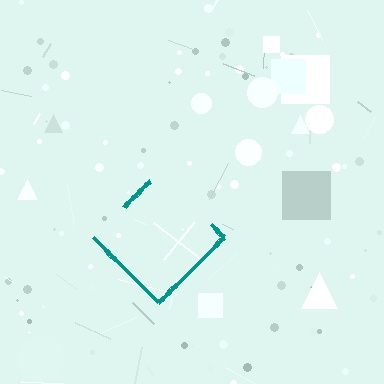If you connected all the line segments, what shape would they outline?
They would outline a diamond.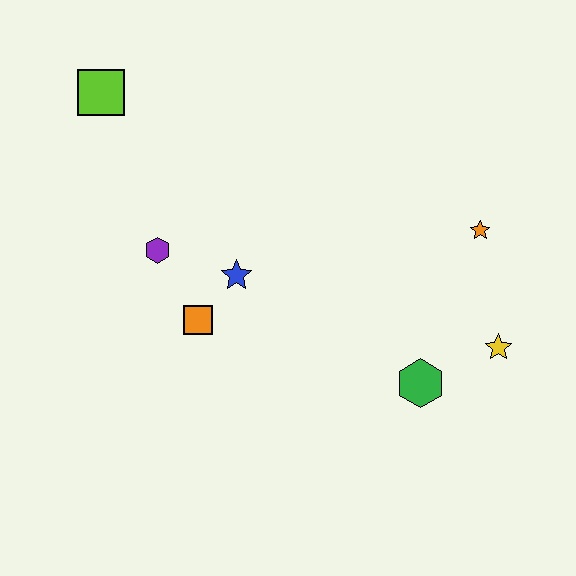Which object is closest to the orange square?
The blue star is closest to the orange square.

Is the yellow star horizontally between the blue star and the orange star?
No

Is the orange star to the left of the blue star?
No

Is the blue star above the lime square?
No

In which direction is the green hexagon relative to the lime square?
The green hexagon is to the right of the lime square.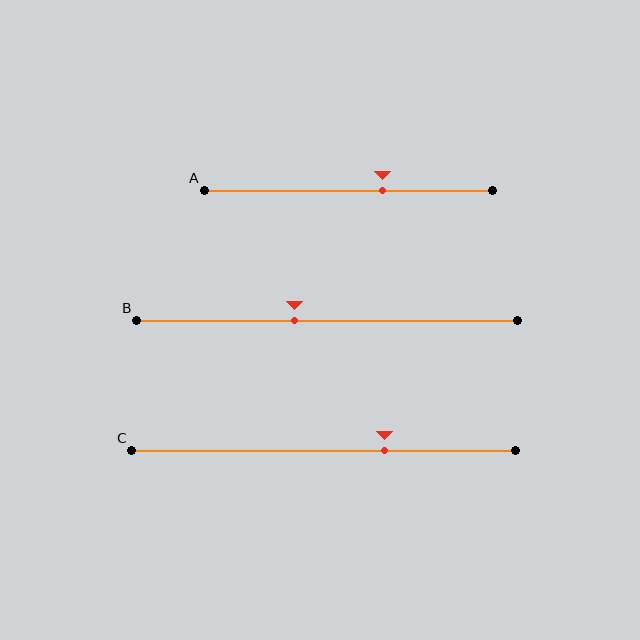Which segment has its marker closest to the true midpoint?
Segment B has its marker closest to the true midpoint.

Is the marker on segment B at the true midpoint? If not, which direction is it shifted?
No, the marker on segment B is shifted to the left by about 8% of the segment length.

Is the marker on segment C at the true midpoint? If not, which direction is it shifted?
No, the marker on segment C is shifted to the right by about 16% of the segment length.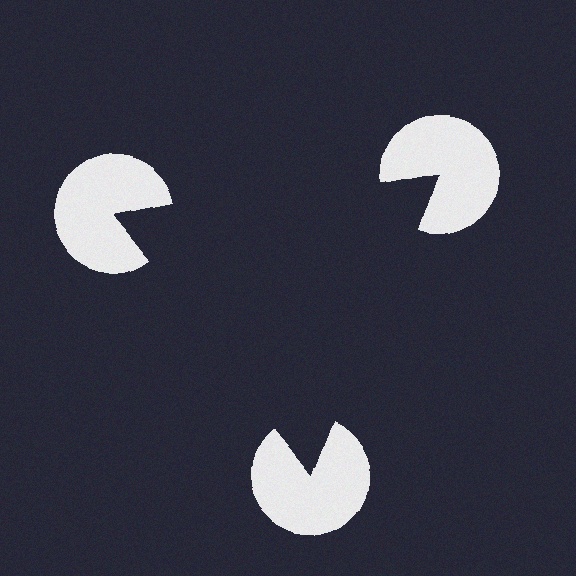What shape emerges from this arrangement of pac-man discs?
An illusory triangle — its edges are inferred from the aligned wedge cuts in the pac-man discs, not physically drawn.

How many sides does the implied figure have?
3 sides.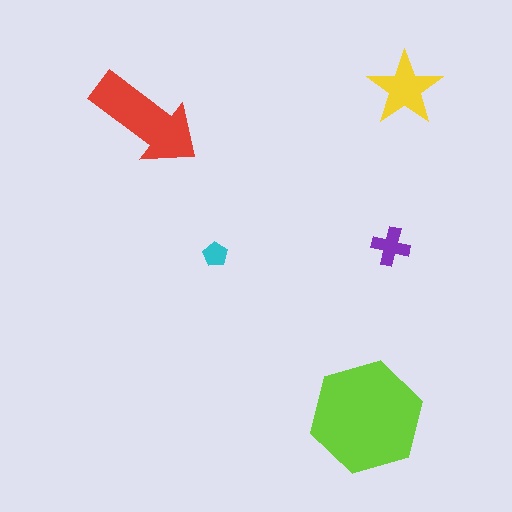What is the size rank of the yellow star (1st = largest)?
3rd.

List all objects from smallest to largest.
The cyan pentagon, the purple cross, the yellow star, the red arrow, the lime hexagon.